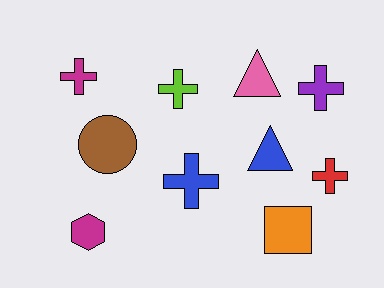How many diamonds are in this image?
There are no diamonds.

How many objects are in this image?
There are 10 objects.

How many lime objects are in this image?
There is 1 lime object.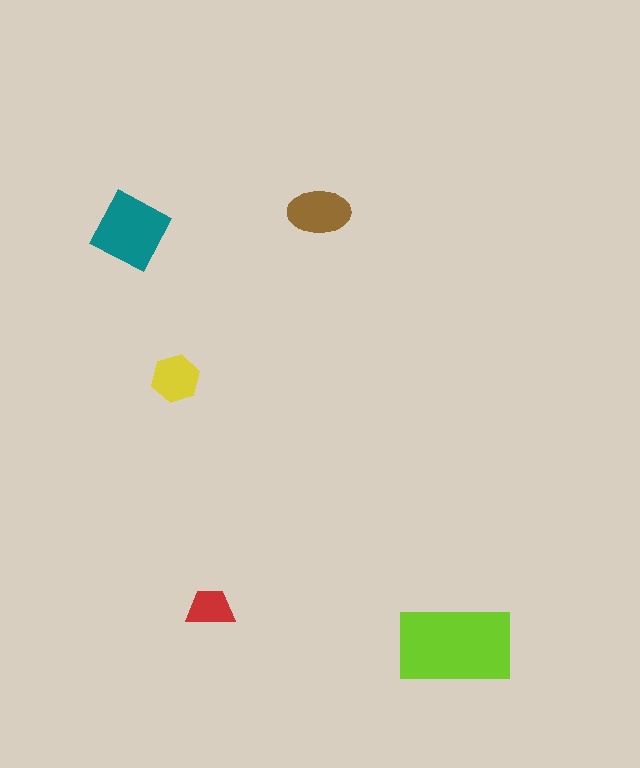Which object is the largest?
The lime rectangle.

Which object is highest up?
The brown ellipse is topmost.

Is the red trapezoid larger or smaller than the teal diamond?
Smaller.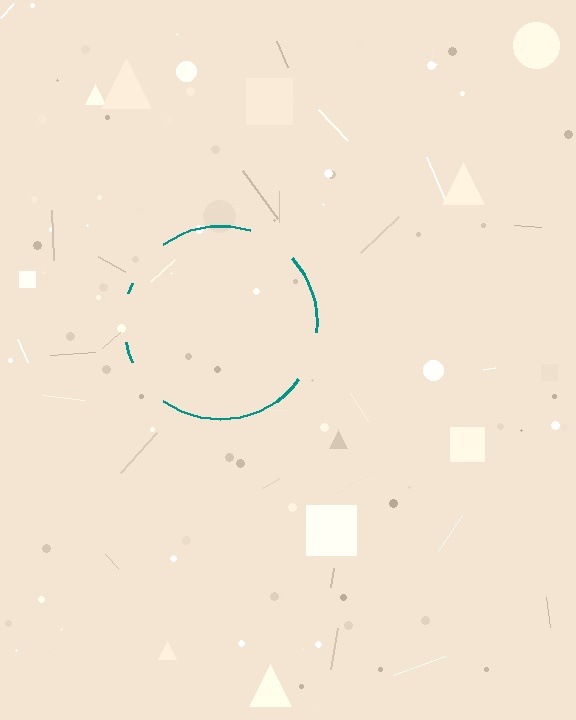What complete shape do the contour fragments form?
The contour fragments form a circle.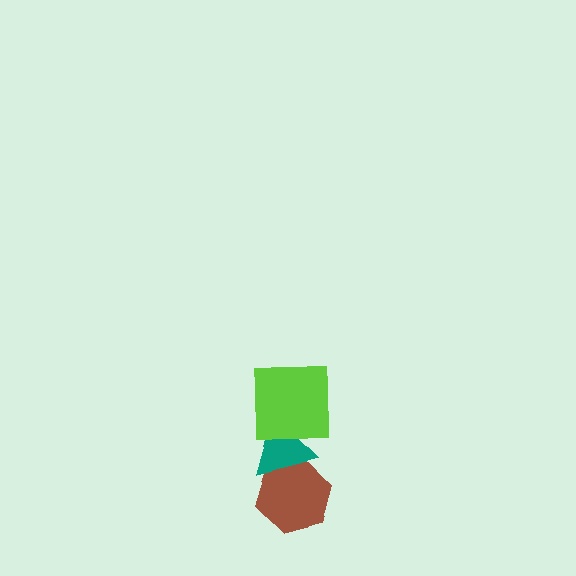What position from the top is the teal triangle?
The teal triangle is 2nd from the top.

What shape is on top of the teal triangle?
The lime square is on top of the teal triangle.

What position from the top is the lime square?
The lime square is 1st from the top.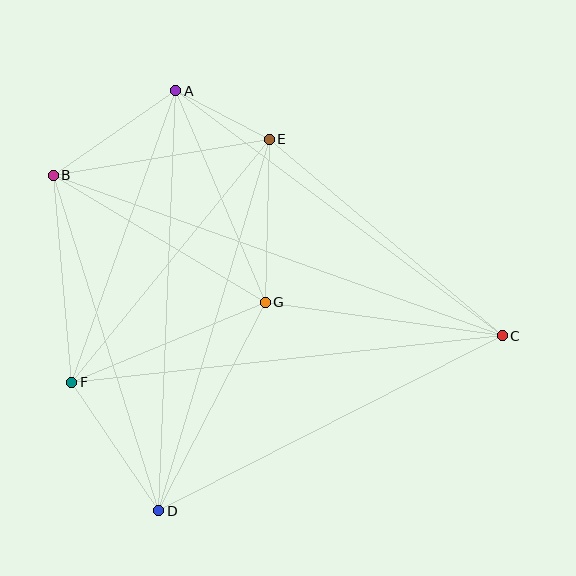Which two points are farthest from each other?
Points B and C are farthest from each other.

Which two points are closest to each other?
Points A and E are closest to each other.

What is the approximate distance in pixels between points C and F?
The distance between C and F is approximately 433 pixels.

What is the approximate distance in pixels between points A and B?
The distance between A and B is approximately 149 pixels.